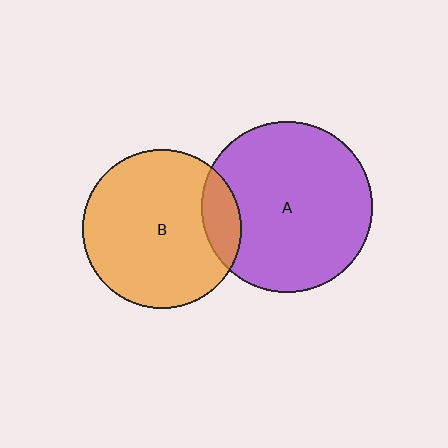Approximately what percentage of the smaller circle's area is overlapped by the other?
Approximately 15%.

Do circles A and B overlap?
Yes.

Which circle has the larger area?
Circle A (purple).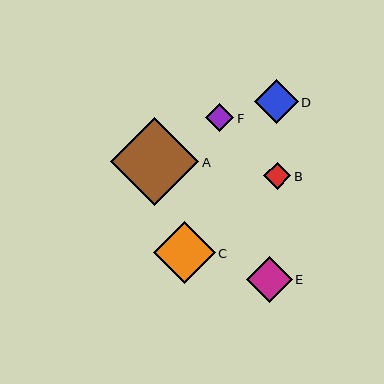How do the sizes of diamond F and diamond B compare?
Diamond F and diamond B are approximately the same size.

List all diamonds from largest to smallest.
From largest to smallest: A, C, E, D, F, B.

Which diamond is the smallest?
Diamond B is the smallest with a size of approximately 27 pixels.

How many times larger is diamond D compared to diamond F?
Diamond D is approximately 1.5 times the size of diamond F.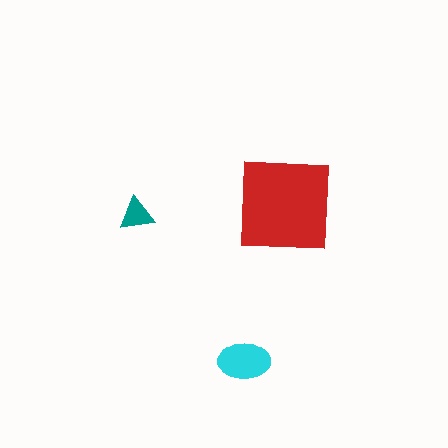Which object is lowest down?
The cyan ellipse is bottommost.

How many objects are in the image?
There are 3 objects in the image.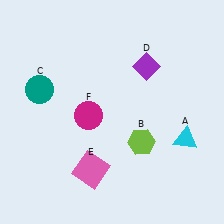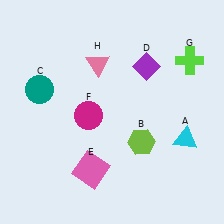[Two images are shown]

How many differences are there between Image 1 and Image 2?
There are 2 differences between the two images.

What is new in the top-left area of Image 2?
A pink triangle (H) was added in the top-left area of Image 2.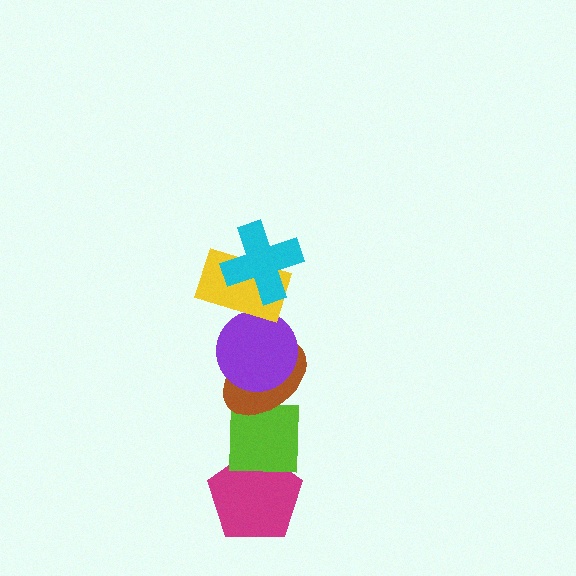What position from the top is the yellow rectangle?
The yellow rectangle is 2nd from the top.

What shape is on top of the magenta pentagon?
The lime square is on top of the magenta pentagon.